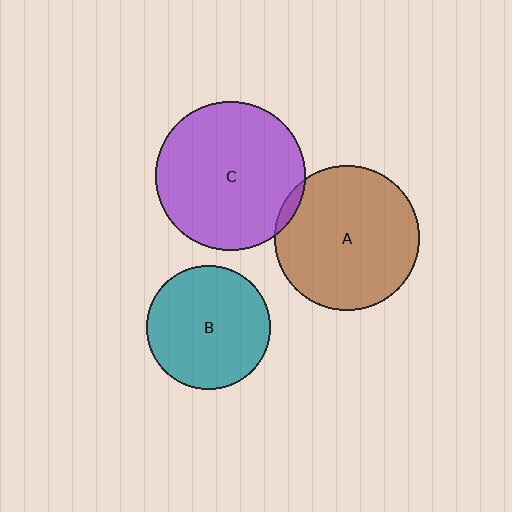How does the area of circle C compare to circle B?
Approximately 1.5 times.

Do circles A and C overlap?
Yes.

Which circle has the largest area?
Circle C (purple).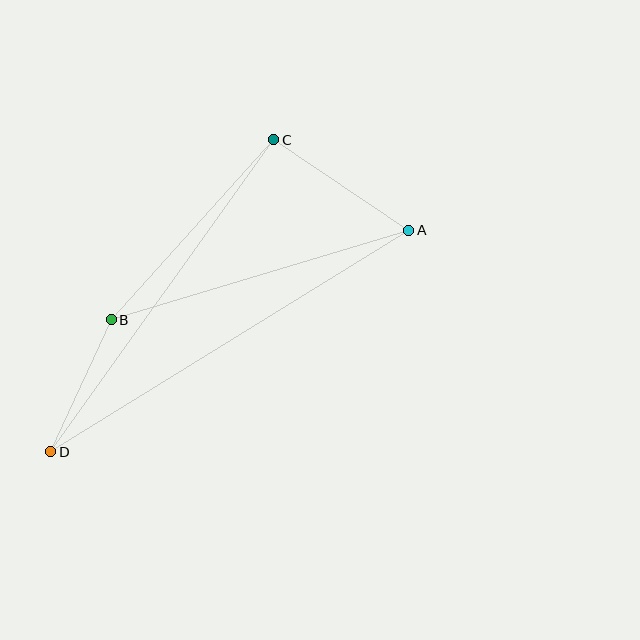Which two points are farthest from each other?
Points A and D are farthest from each other.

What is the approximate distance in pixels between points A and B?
The distance between A and B is approximately 311 pixels.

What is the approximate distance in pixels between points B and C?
The distance between B and C is approximately 242 pixels.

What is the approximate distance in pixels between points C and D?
The distance between C and D is approximately 383 pixels.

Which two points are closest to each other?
Points B and D are closest to each other.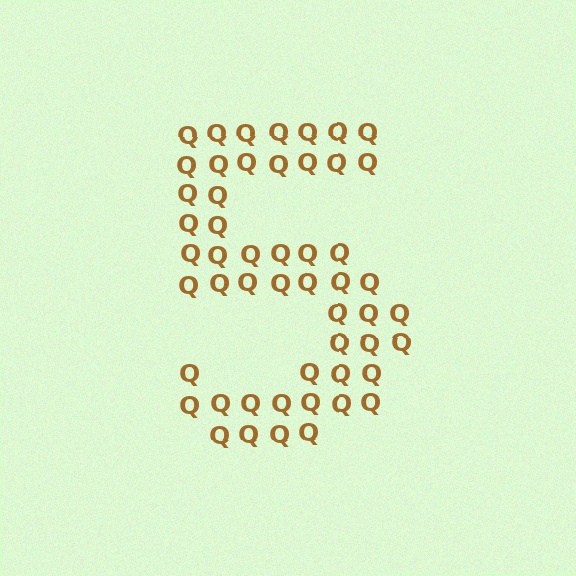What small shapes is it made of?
It is made of small letter Q's.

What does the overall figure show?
The overall figure shows the digit 5.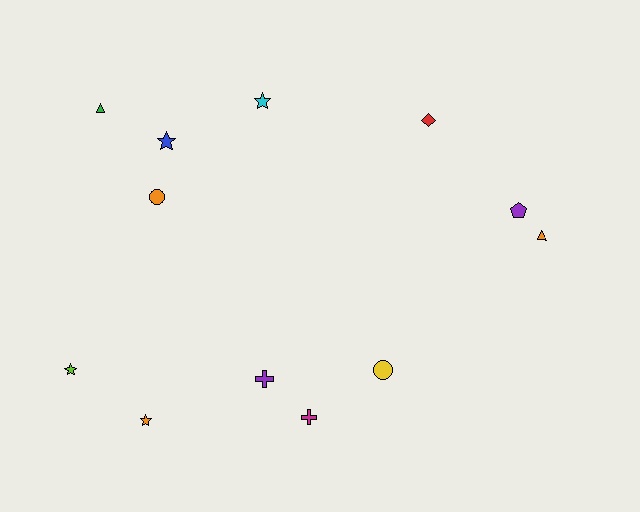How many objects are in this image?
There are 12 objects.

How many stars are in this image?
There are 4 stars.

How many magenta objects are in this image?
There is 1 magenta object.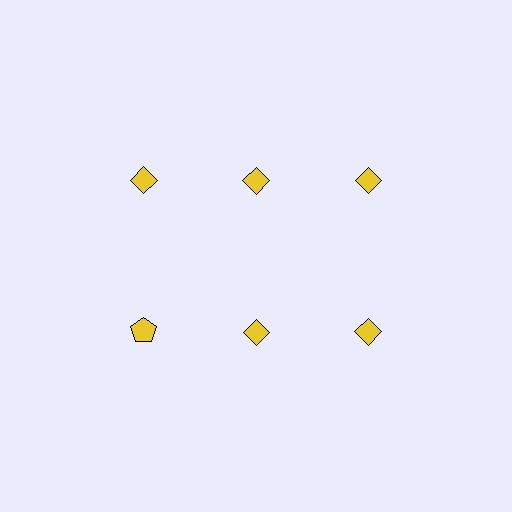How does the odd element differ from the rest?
It has a different shape: pentagon instead of diamond.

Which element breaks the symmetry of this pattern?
The yellow pentagon in the second row, leftmost column breaks the symmetry. All other shapes are yellow diamonds.